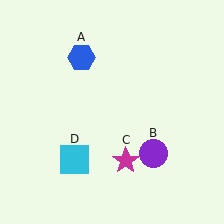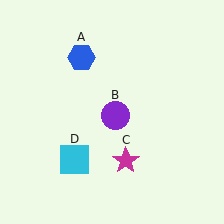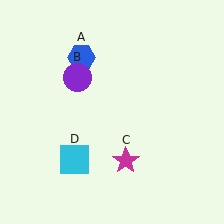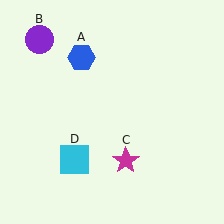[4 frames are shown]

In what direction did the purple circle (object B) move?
The purple circle (object B) moved up and to the left.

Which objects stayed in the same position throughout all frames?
Blue hexagon (object A) and magenta star (object C) and cyan square (object D) remained stationary.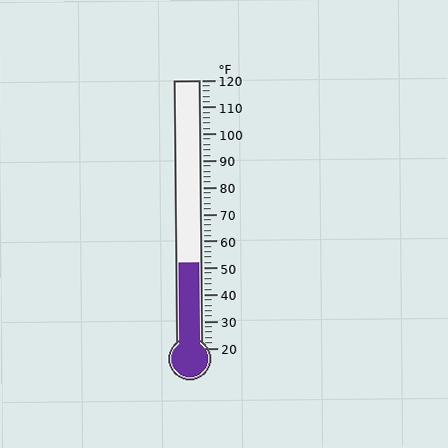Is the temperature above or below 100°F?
The temperature is below 100°F.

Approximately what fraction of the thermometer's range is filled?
The thermometer is filled to approximately 30% of its range.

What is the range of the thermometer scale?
The thermometer scale ranges from 20°F to 120°F.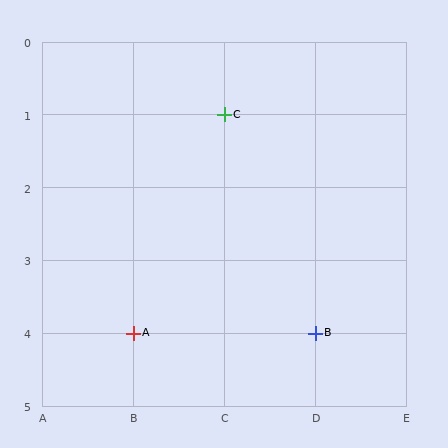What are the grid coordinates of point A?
Point A is at grid coordinates (B, 4).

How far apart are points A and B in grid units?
Points A and B are 2 columns apart.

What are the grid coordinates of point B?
Point B is at grid coordinates (D, 4).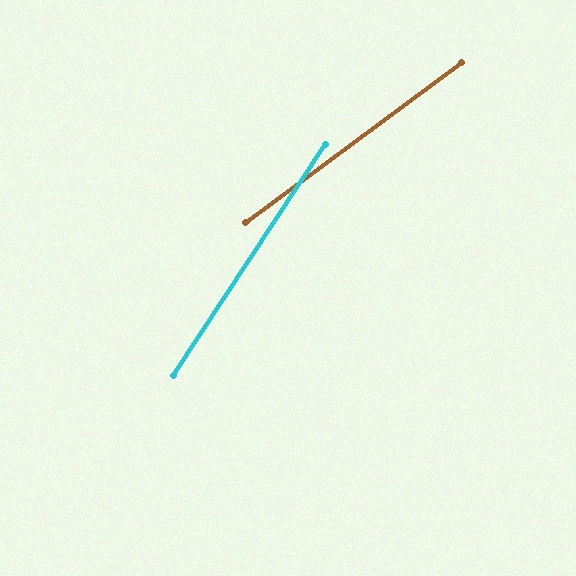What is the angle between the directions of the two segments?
Approximately 20 degrees.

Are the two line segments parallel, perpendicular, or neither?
Neither parallel nor perpendicular — they differ by about 20°.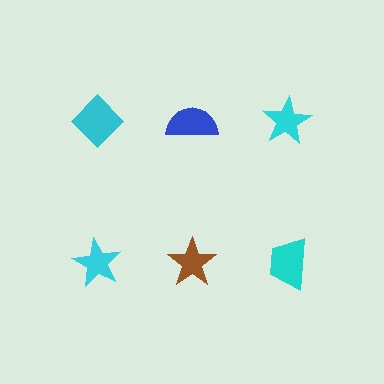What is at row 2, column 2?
A brown star.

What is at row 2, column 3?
A cyan trapezoid.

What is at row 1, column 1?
A cyan diamond.